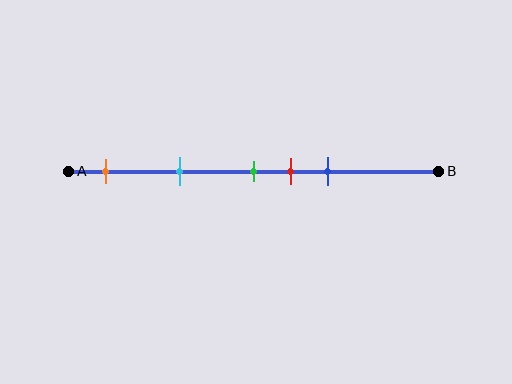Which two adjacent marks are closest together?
The green and red marks are the closest adjacent pair.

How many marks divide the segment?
There are 5 marks dividing the segment.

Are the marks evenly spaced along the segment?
No, the marks are not evenly spaced.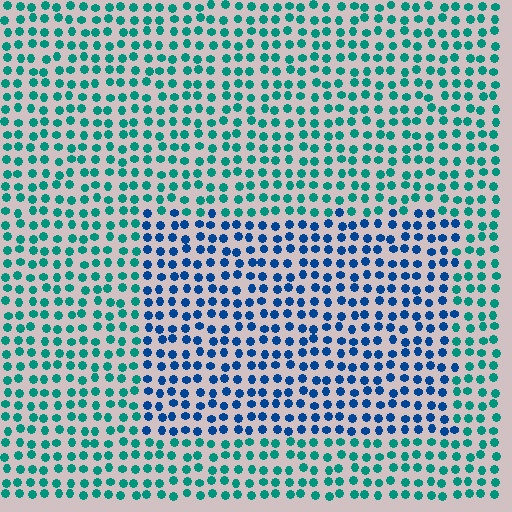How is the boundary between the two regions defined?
The boundary is defined purely by a slight shift in hue (about 42 degrees). Spacing, size, and orientation are identical on both sides.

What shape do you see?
I see a rectangle.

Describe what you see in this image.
The image is filled with small teal elements in a uniform arrangement. A rectangle-shaped region is visible where the elements are tinted to a slightly different hue, forming a subtle color boundary.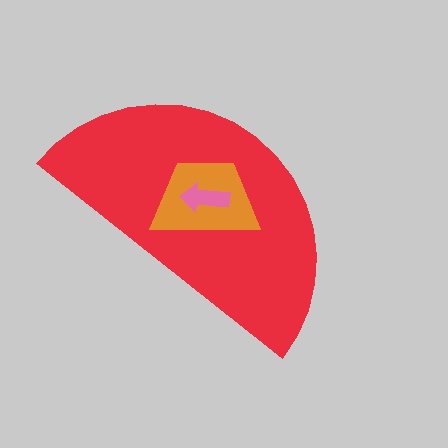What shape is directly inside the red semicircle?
The orange trapezoid.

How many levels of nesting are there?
3.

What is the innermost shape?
The pink arrow.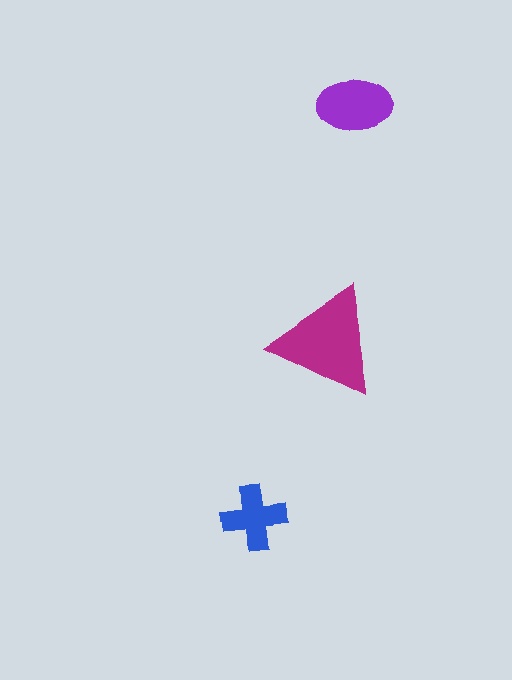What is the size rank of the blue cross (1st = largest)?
3rd.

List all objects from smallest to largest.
The blue cross, the purple ellipse, the magenta triangle.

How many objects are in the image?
There are 3 objects in the image.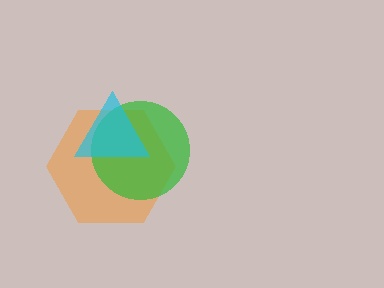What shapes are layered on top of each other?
The layered shapes are: an orange hexagon, a green circle, a cyan triangle.